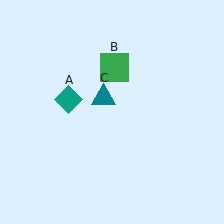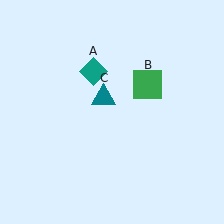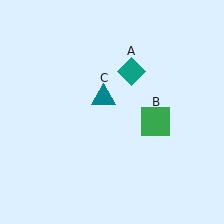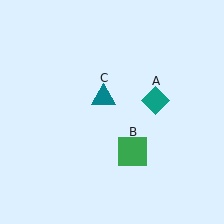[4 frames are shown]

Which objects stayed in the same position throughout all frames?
Teal triangle (object C) remained stationary.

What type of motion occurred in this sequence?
The teal diamond (object A), green square (object B) rotated clockwise around the center of the scene.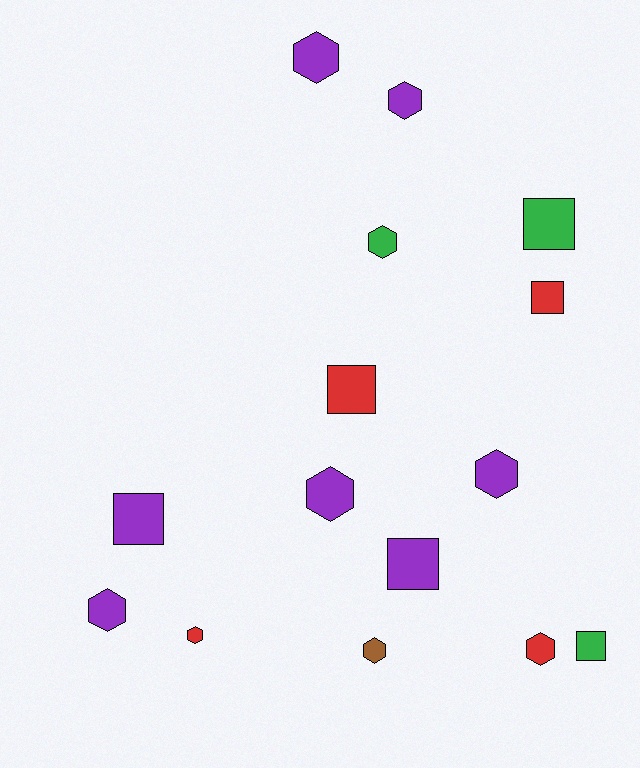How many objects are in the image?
There are 15 objects.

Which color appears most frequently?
Purple, with 7 objects.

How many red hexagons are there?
There are 2 red hexagons.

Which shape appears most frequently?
Hexagon, with 9 objects.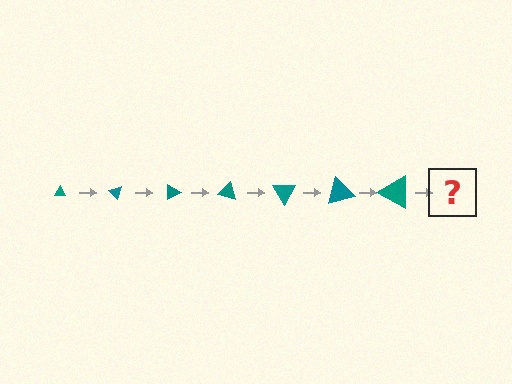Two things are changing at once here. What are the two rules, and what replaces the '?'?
The two rules are that the triangle grows larger each step and it rotates 45 degrees each step. The '?' should be a triangle, larger than the previous one and rotated 315 degrees from the start.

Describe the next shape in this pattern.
It should be a triangle, larger than the previous one and rotated 315 degrees from the start.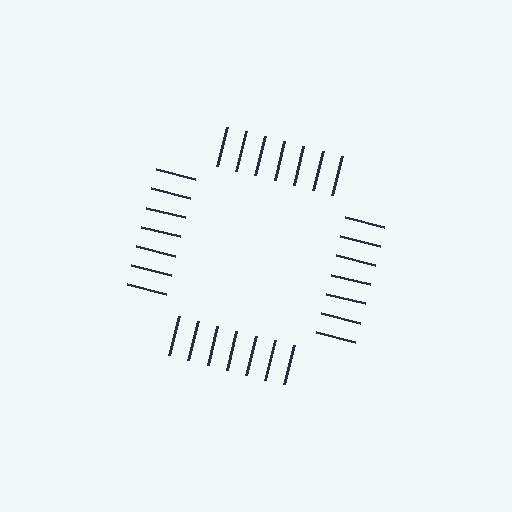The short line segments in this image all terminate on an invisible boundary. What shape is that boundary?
An illusory square — the line segments terminate on its edges but no continuous stroke is drawn.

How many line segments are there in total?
28 — 7 along each of the 4 edges.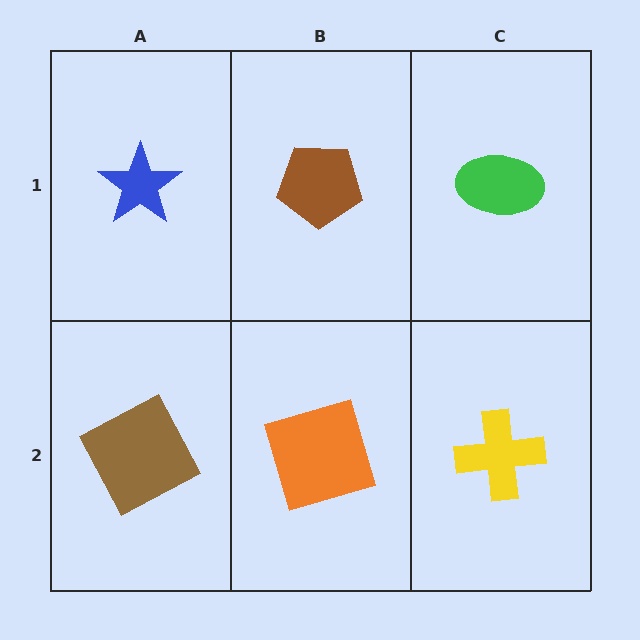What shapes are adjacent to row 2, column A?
A blue star (row 1, column A), an orange square (row 2, column B).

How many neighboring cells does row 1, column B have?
3.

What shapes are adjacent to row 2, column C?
A green ellipse (row 1, column C), an orange square (row 2, column B).